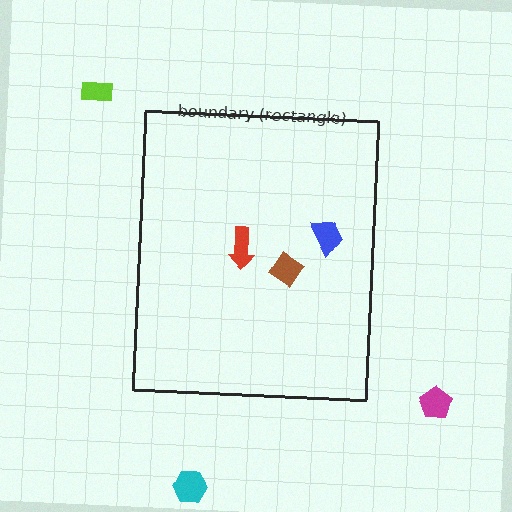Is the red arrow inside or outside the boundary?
Inside.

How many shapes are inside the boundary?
3 inside, 3 outside.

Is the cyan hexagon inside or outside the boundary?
Outside.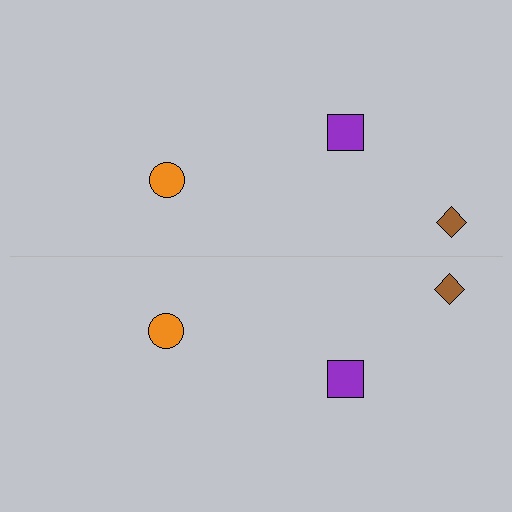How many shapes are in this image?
There are 6 shapes in this image.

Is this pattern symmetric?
Yes, this pattern has bilateral (reflection) symmetry.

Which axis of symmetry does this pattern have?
The pattern has a horizontal axis of symmetry running through the center of the image.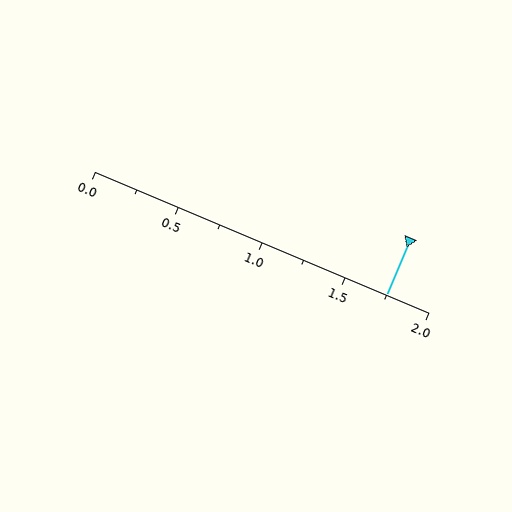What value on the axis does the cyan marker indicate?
The marker indicates approximately 1.75.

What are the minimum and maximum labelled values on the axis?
The axis runs from 0.0 to 2.0.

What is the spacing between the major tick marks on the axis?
The major ticks are spaced 0.5 apart.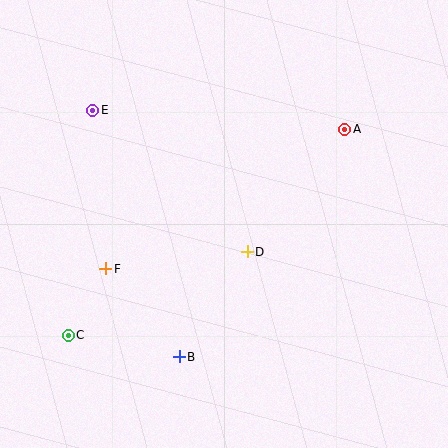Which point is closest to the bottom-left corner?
Point C is closest to the bottom-left corner.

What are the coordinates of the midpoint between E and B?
The midpoint between E and B is at (136, 234).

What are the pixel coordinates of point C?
Point C is at (68, 335).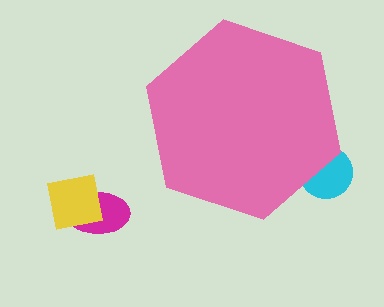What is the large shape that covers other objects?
A pink hexagon.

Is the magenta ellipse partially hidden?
No, the magenta ellipse is fully visible.